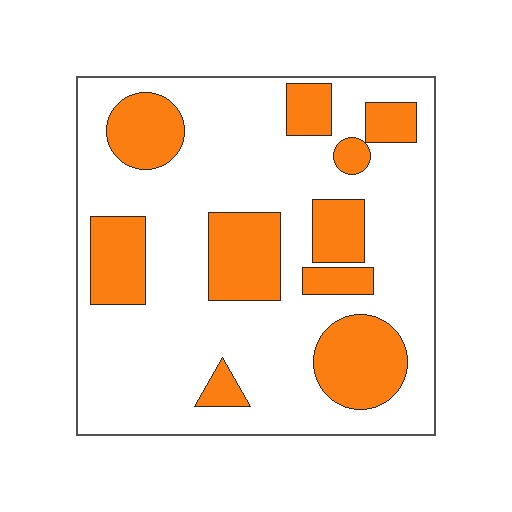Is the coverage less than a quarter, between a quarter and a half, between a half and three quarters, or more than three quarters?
Between a quarter and a half.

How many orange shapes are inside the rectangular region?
10.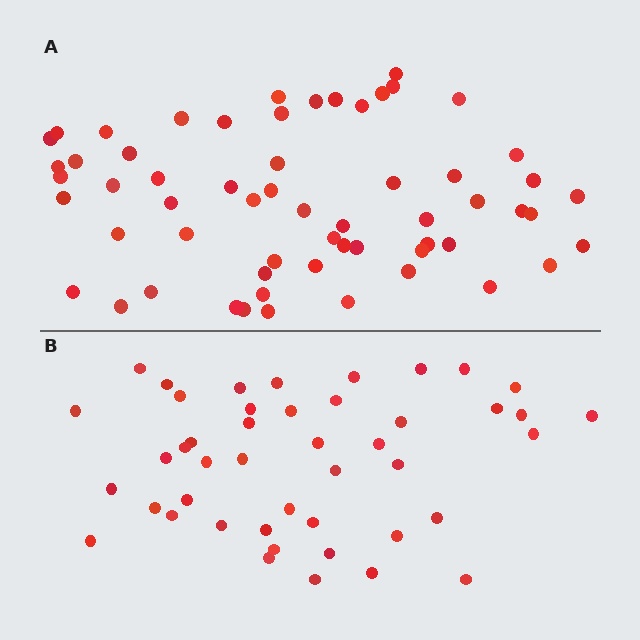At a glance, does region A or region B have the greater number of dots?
Region A (the top region) has more dots.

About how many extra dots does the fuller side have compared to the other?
Region A has approximately 15 more dots than region B.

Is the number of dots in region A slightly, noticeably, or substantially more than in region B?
Region A has noticeably more, but not dramatically so. The ratio is roughly 1.3 to 1.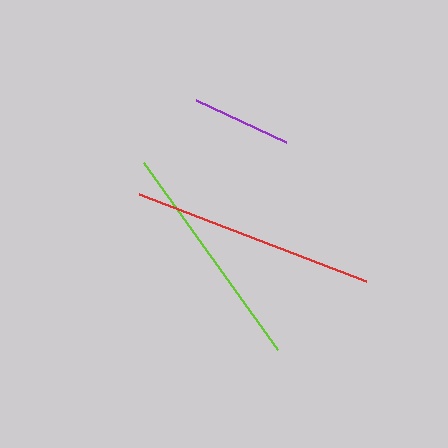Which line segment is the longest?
The red line is the longest at approximately 243 pixels.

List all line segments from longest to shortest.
From longest to shortest: red, lime, purple.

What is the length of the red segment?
The red segment is approximately 243 pixels long.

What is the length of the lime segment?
The lime segment is approximately 230 pixels long.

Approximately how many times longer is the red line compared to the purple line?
The red line is approximately 2.5 times the length of the purple line.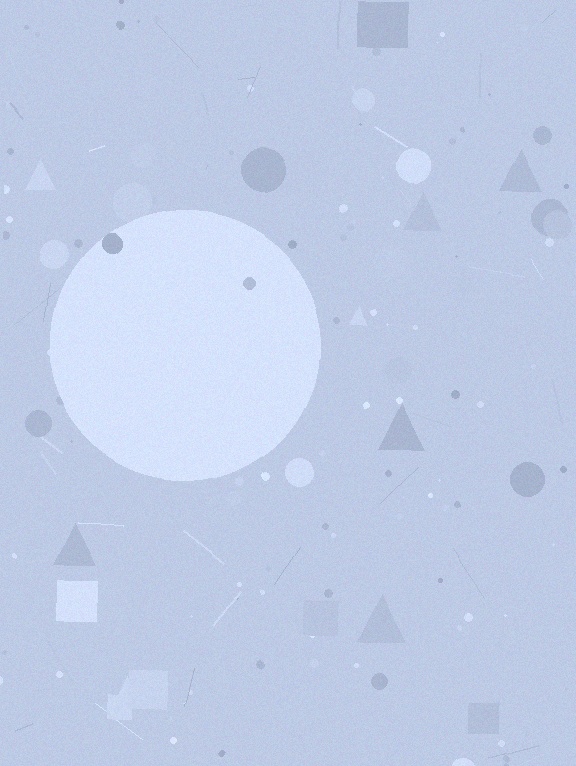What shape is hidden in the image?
A circle is hidden in the image.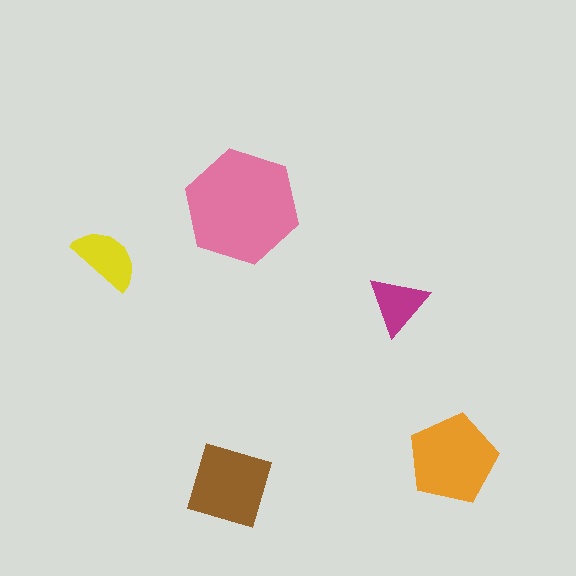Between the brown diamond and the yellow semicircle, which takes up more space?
The brown diamond.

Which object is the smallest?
The magenta triangle.